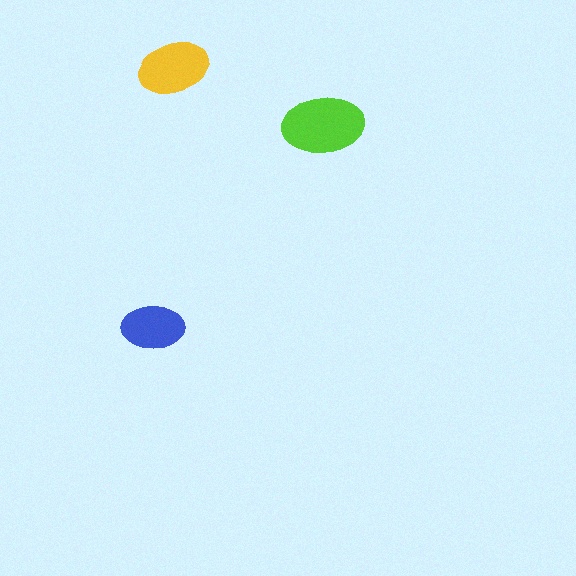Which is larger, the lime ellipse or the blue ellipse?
The lime one.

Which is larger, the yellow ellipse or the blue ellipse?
The yellow one.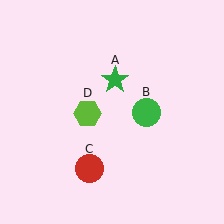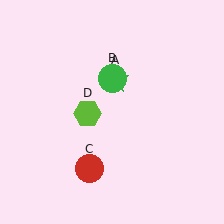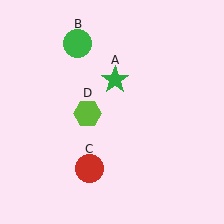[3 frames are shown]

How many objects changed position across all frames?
1 object changed position: green circle (object B).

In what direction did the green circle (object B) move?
The green circle (object B) moved up and to the left.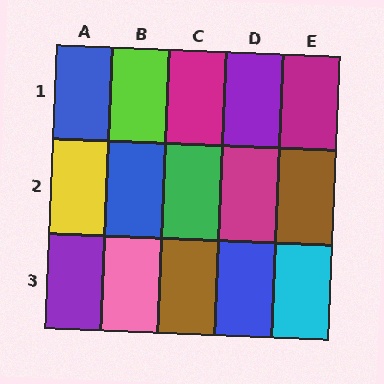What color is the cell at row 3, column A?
Purple.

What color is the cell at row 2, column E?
Brown.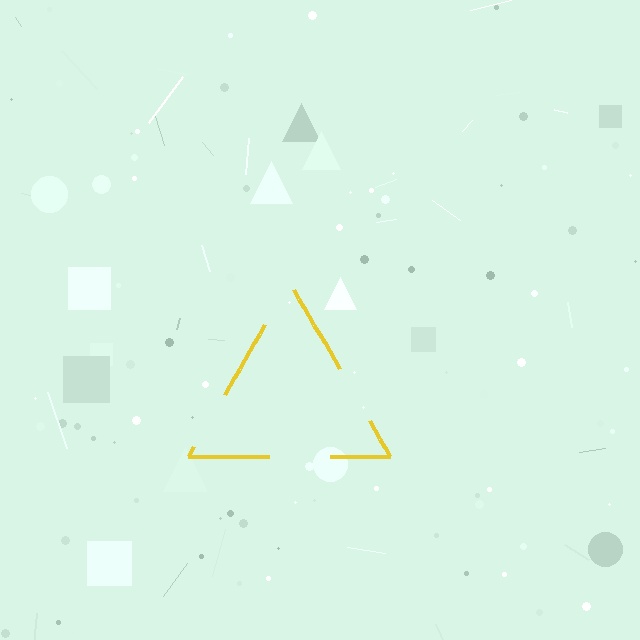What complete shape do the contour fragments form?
The contour fragments form a triangle.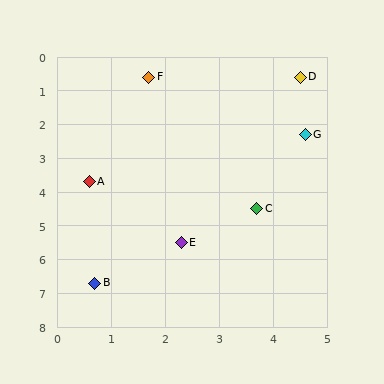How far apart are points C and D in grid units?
Points C and D are about 4.0 grid units apart.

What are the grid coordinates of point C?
Point C is at approximately (3.7, 4.5).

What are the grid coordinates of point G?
Point G is at approximately (4.6, 2.3).